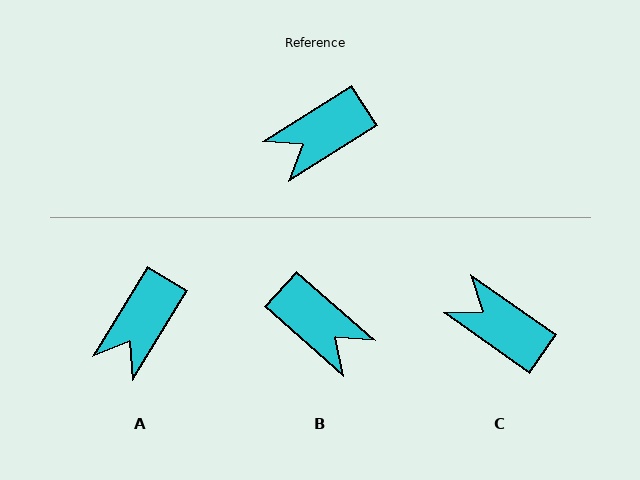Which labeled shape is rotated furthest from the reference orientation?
B, about 106 degrees away.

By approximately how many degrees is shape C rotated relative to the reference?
Approximately 67 degrees clockwise.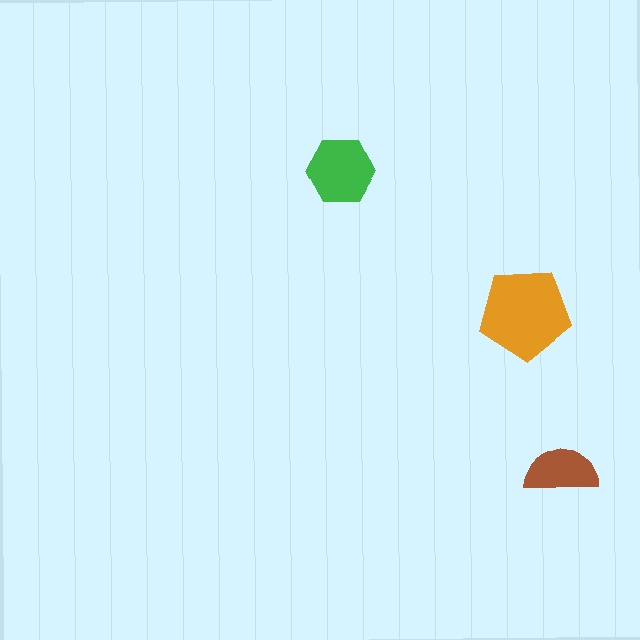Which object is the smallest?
The brown semicircle.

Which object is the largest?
The orange pentagon.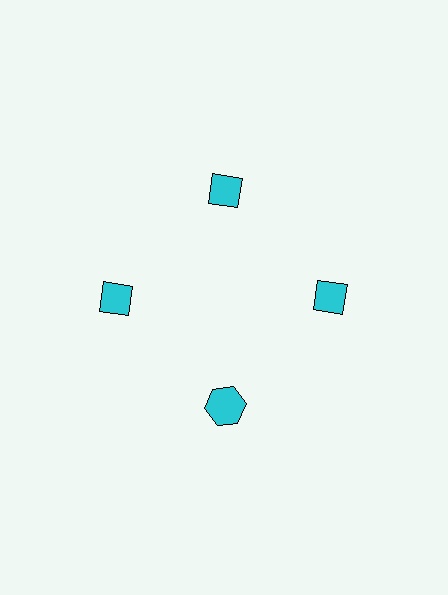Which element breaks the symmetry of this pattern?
The cyan hexagon at roughly the 6 o'clock position breaks the symmetry. All other shapes are cyan diamonds.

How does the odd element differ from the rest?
It has a different shape: hexagon instead of diamond.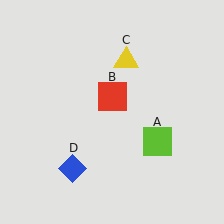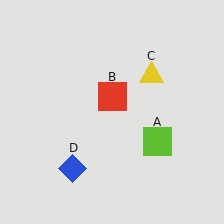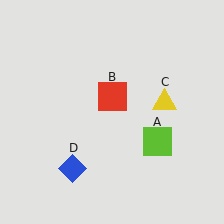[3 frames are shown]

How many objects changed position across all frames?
1 object changed position: yellow triangle (object C).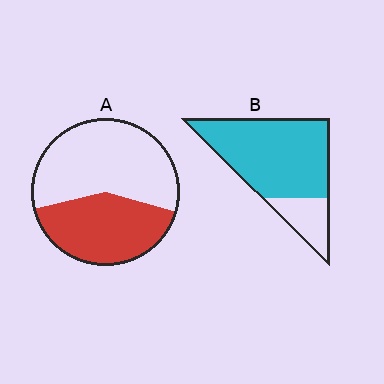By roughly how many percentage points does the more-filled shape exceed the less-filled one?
By roughly 35 percentage points (B over A).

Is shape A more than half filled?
No.